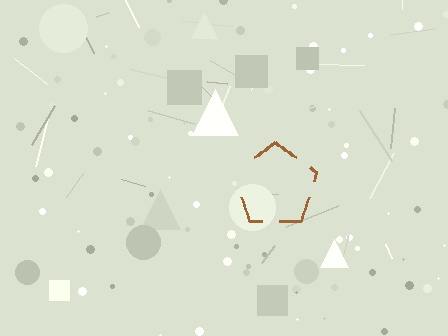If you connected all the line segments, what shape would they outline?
They would outline a pentagon.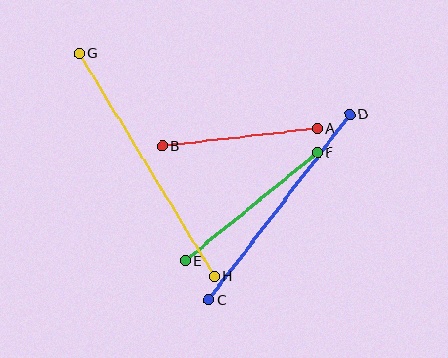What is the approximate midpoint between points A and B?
The midpoint is at approximately (240, 137) pixels.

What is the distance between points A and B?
The distance is approximately 156 pixels.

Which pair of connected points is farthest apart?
Points G and H are farthest apart.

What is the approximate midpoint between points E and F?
The midpoint is at approximately (251, 207) pixels.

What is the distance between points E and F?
The distance is approximately 171 pixels.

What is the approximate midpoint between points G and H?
The midpoint is at approximately (147, 165) pixels.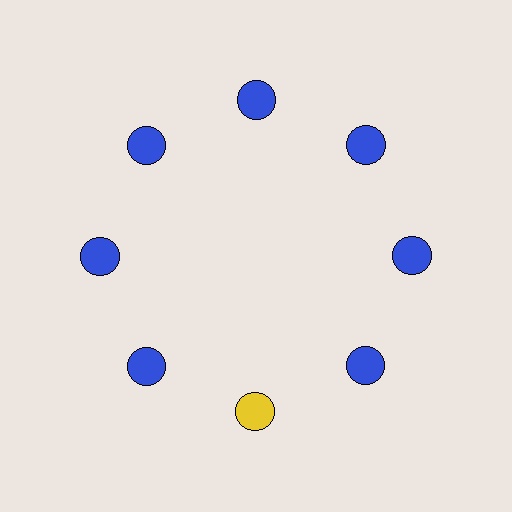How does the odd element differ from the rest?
It has a different color: yellow instead of blue.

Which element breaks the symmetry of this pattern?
The yellow circle at roughly the 6 o'clock position breaks the symmetry. All other shapes are blue circles.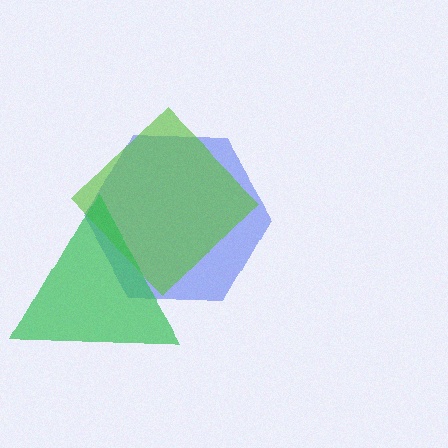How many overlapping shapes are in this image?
There are 3 overlapping shapes in the image.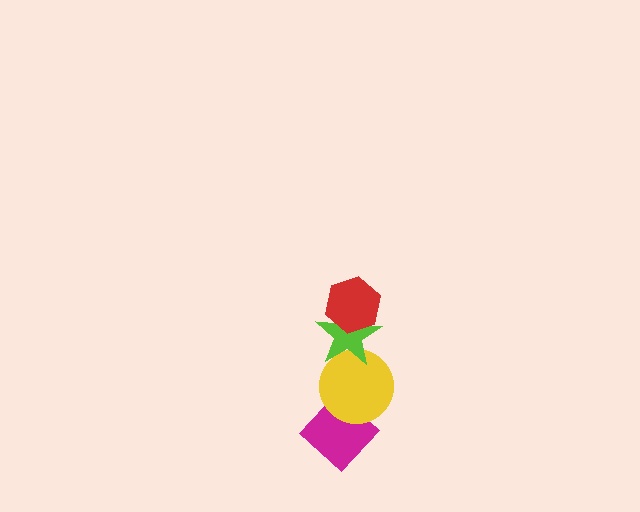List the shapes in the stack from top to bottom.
From top to bottom: the red hexagon, the lime star, the yellow circle, the magenta diamond.